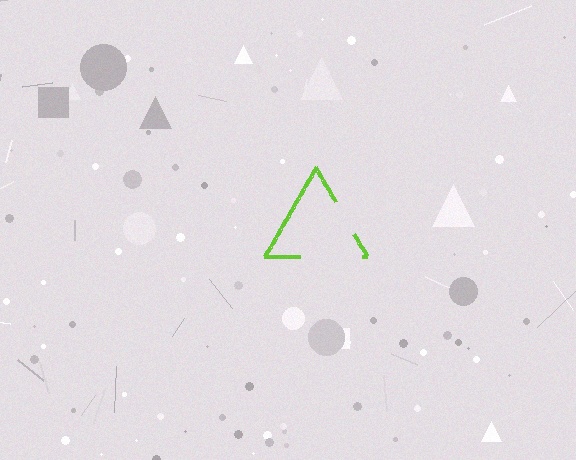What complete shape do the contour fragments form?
The contour fragments form a triangle.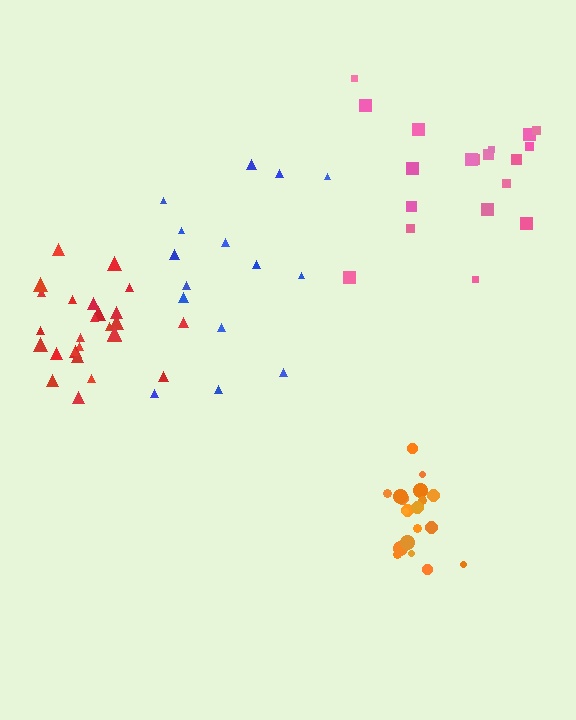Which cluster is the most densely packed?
Orange.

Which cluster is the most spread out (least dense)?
Pink.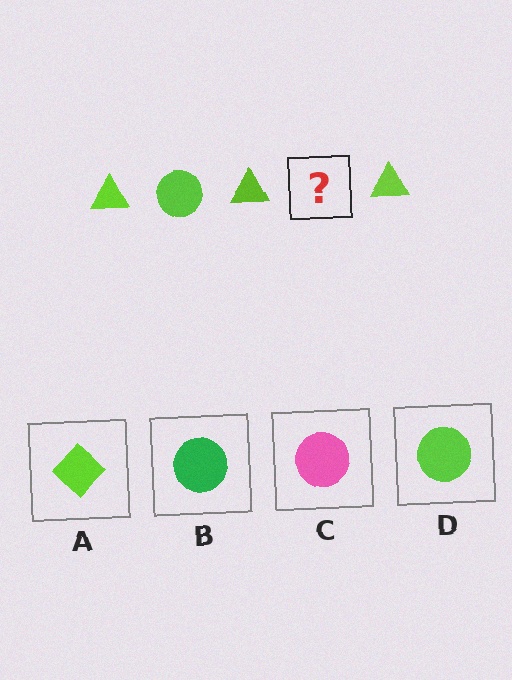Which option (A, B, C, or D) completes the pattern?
D.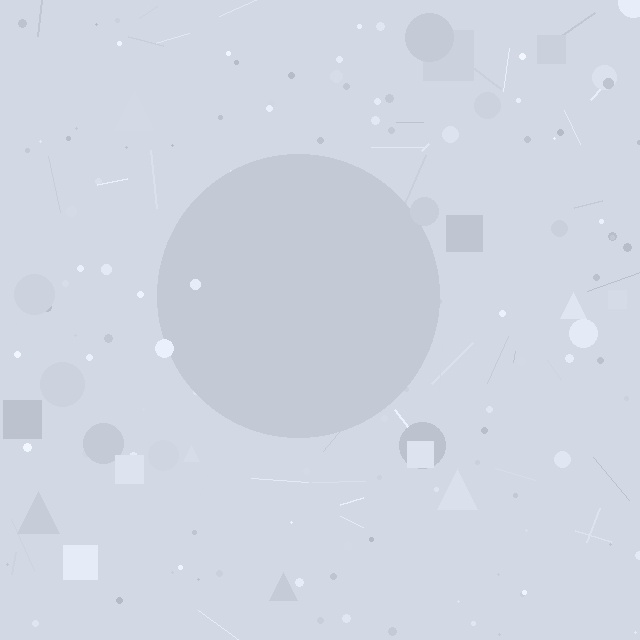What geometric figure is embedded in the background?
A circle is embedded in the background.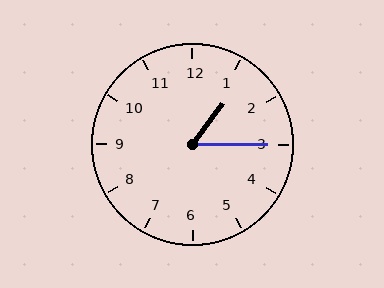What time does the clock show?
1:15.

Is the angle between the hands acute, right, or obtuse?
It is acute.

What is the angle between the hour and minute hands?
Approximately 52 degrees.